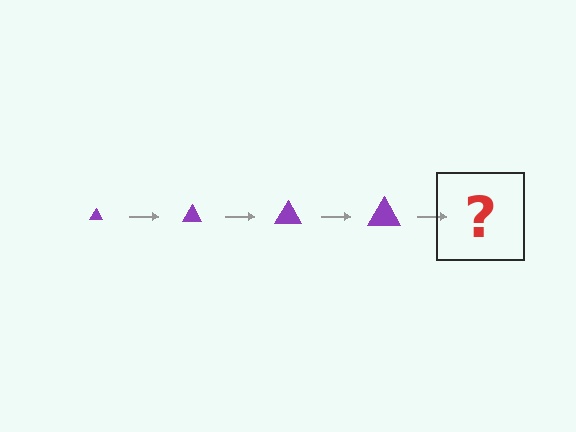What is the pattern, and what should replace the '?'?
The pattern is that the triangle gets progressively larger each step. The '?' should be a purple triangle, larger than the previous one.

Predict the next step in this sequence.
The next step is a purple triangle, larger than the previous one.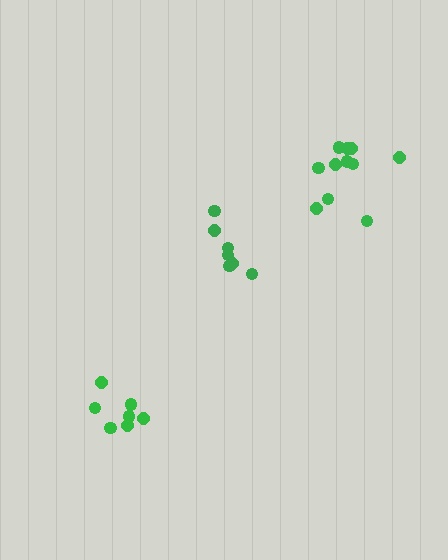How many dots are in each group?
Group 1: 11 dots, Group 2: 7 dots, Group 3: 7 dots (25 total).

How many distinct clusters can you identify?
There are 3 distinct clusters.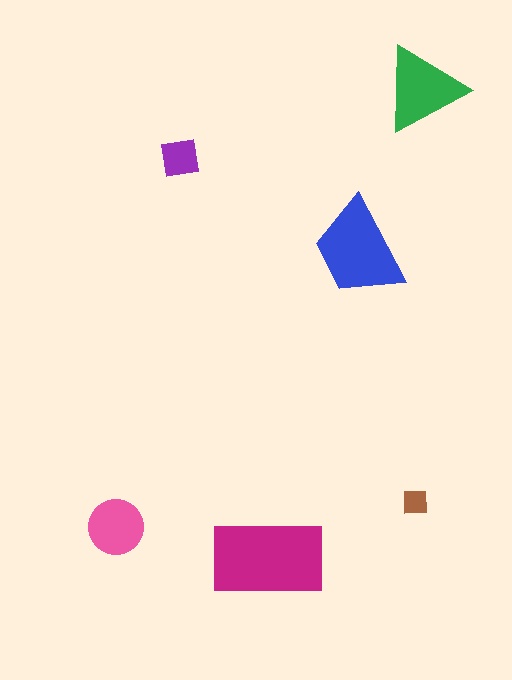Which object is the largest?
The magenta rectangle.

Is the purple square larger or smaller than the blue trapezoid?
Smaller.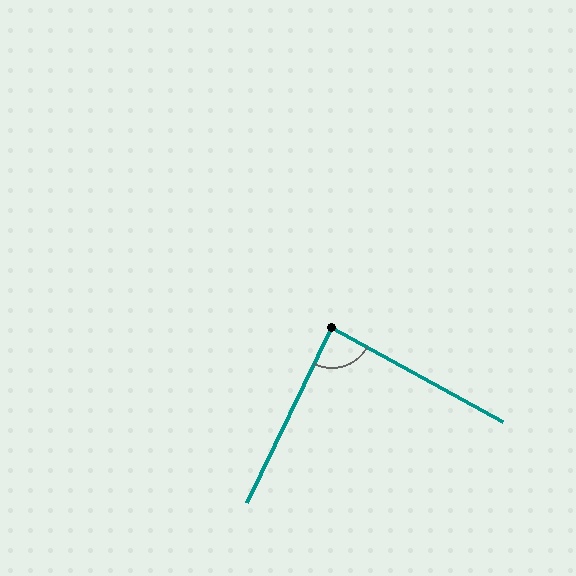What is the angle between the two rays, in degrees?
Approximately 87 degrees.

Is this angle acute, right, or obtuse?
It is approximately a right angle.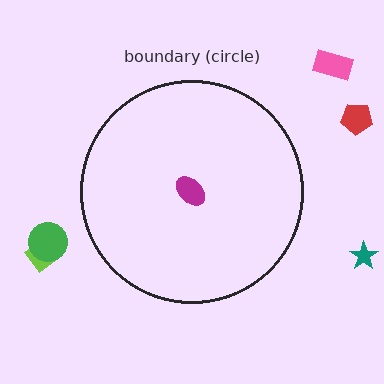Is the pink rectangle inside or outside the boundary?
Outside.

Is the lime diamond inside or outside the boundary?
Outside.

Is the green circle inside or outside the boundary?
Outside.